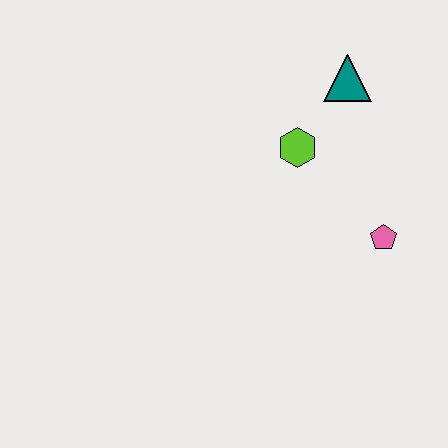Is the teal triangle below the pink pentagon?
No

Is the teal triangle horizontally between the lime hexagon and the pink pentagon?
Yes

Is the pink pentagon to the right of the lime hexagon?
Yes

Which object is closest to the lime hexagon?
The teal triangle is closest to the lime hexagon.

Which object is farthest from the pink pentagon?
The teal triangle is farthest from the pink pentagon.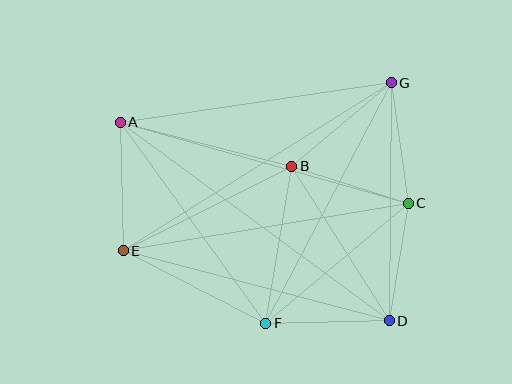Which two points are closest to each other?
Points C and D are closest to each other.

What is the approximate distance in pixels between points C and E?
The distance between C and E is approximately 289 pixels.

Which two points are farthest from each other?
Points A and D are farthest from each other.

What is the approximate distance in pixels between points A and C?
The distance between A and C is approximately 299 pixels.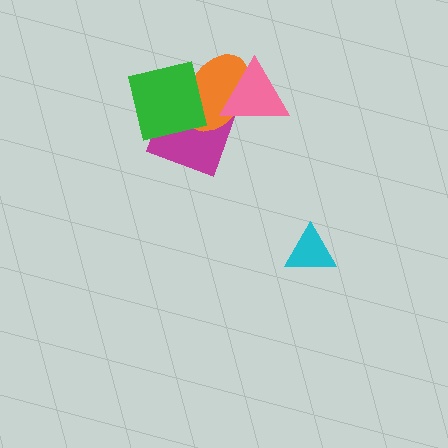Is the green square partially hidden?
No, no other shape covers it.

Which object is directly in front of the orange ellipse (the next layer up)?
The pink triangle is directly in front of the orange ellipse.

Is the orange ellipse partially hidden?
Yes, it is partially covered by another shape.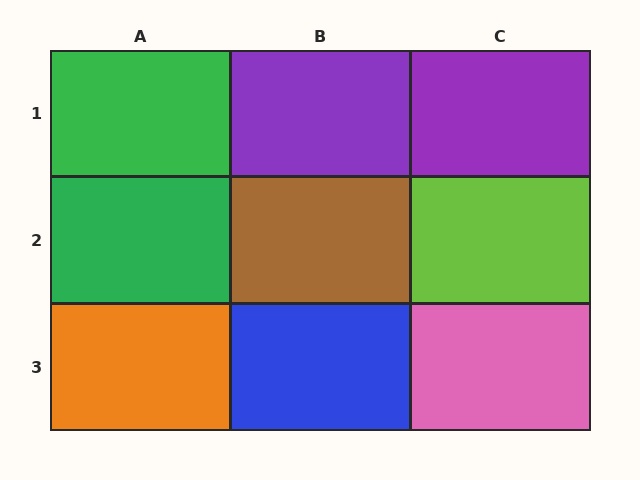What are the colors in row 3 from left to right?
Orange, blue, pink.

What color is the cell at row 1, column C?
Purple.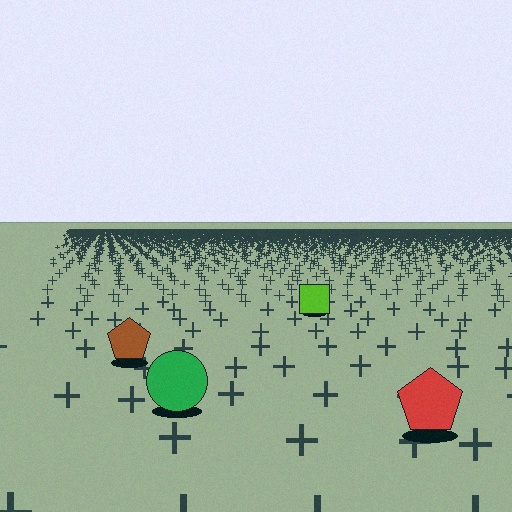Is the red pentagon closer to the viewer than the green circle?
Yes. The red pentagon is closer — you can tell from the texture gradient: the ground texture is coarser near it.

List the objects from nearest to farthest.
From nearest to farthest: the red pentagon, the green circle, the brown pentagon, the lime square.